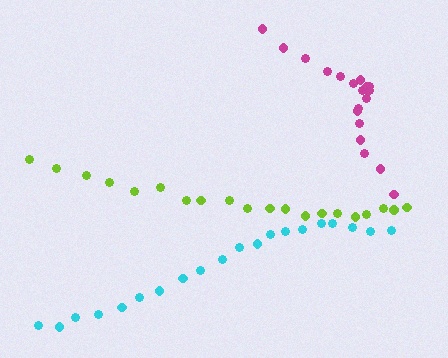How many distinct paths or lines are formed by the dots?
There are 3 distinct paths.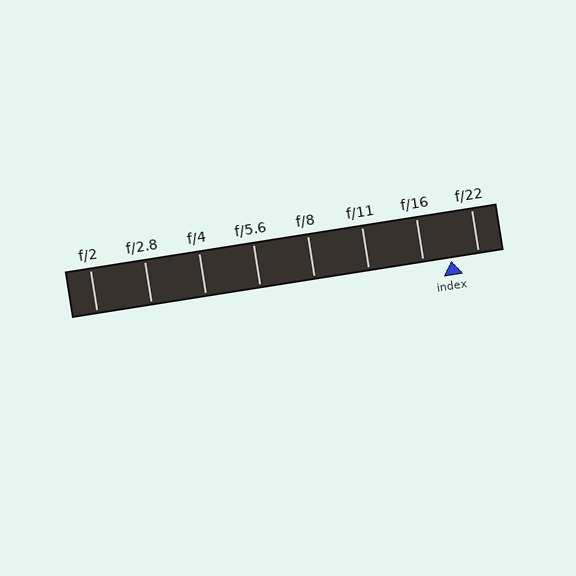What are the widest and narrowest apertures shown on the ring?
The widest aperture shown is f/2 and the narrowest is f/22.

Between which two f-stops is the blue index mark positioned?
The index mark is between f/16 and f/22.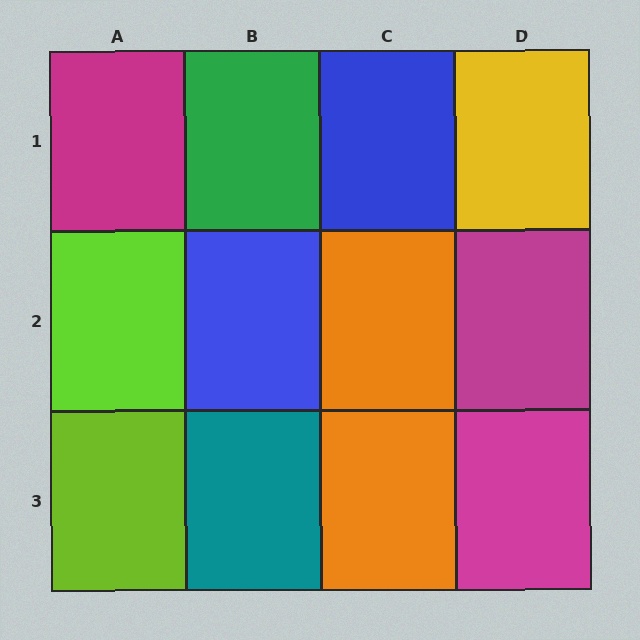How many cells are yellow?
1 cell is yellow.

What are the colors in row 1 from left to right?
Magenta, green, blue, yellow.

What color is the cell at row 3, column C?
Orange.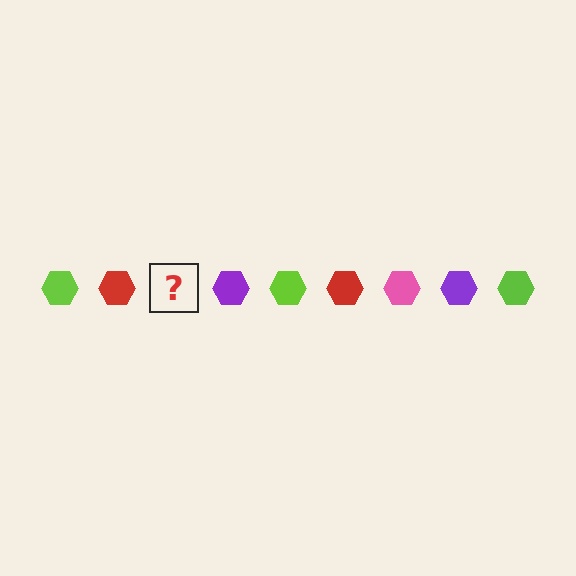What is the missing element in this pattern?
The missing element is a pink hexagon.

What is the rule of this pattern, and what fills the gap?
The rule is that the pattern cycles through lime, red, pink, purple hexagons. The gap should be filled with a pink hexagon.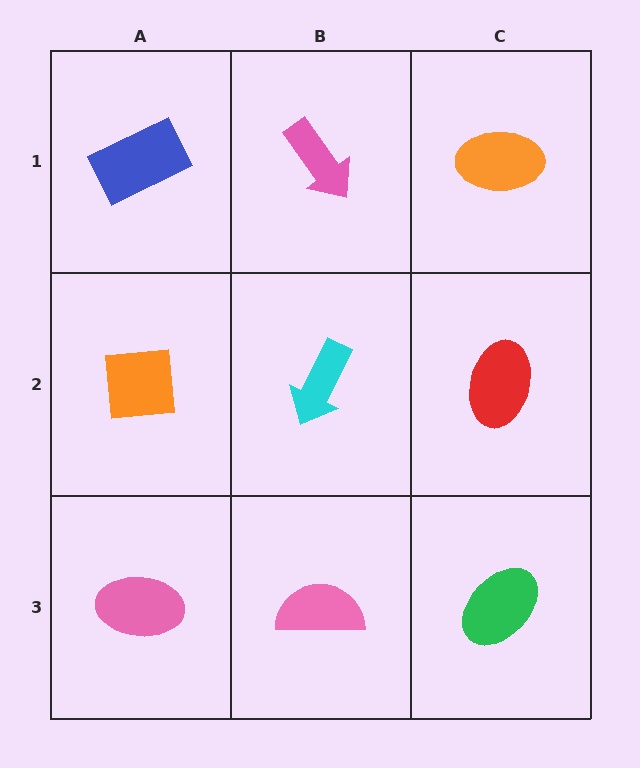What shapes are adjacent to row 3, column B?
A cyan arrow (row 2, column B), a pink ellipse (row 3, column A), a green ellipse (row 3, column C).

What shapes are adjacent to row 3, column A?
An orange square (row 2, column A), a pink semicircle (row 3, column B).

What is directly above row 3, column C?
A red ellipse.